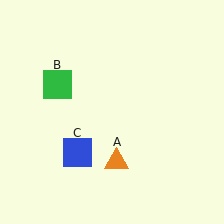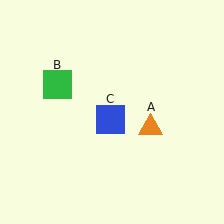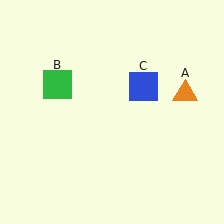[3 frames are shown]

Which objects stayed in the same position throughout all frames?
Green square (object B) remained stationary.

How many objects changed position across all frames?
2 objects changed position: orange triangle (object A), blue square (object C).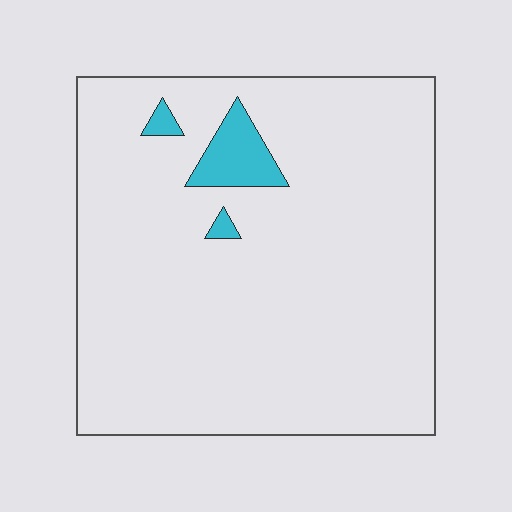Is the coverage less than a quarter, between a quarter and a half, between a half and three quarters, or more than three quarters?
Less than a quarter.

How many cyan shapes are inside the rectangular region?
3.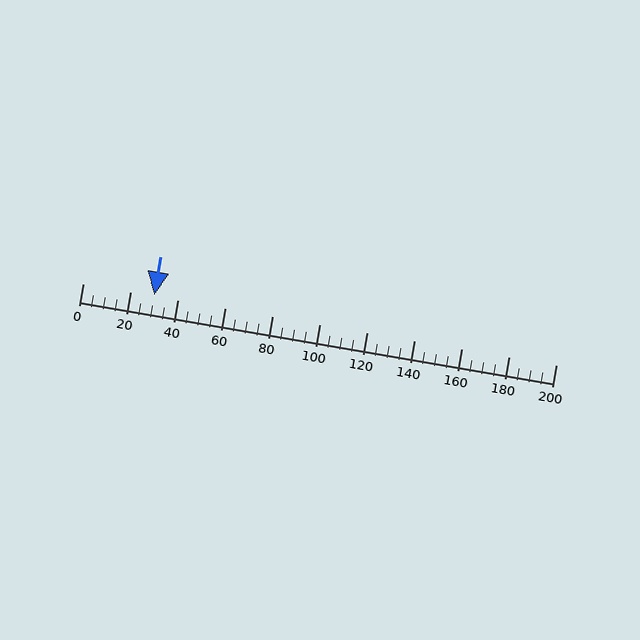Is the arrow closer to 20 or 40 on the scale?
The arrow is closer to 40.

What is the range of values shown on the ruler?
The ruler shows values from 0 to 200.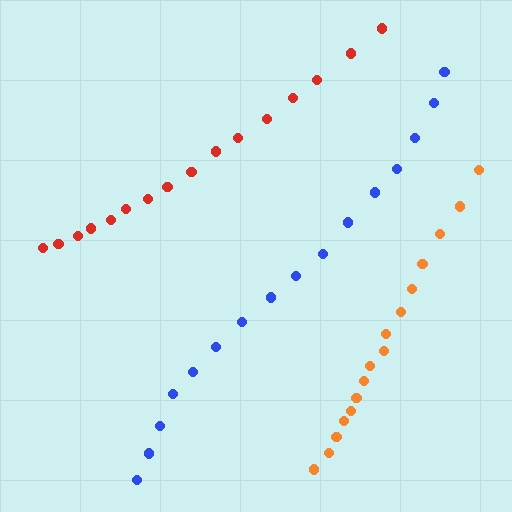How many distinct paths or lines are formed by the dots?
There are 3 distinct paths.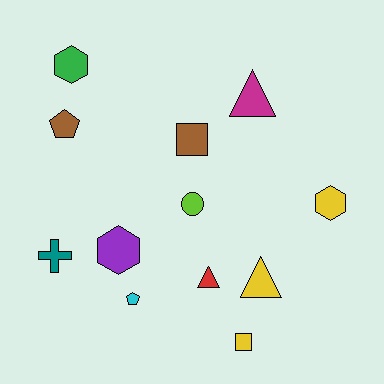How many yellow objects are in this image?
There are 3 yellow objects.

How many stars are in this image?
There are no stars.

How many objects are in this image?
There are 12 objects.